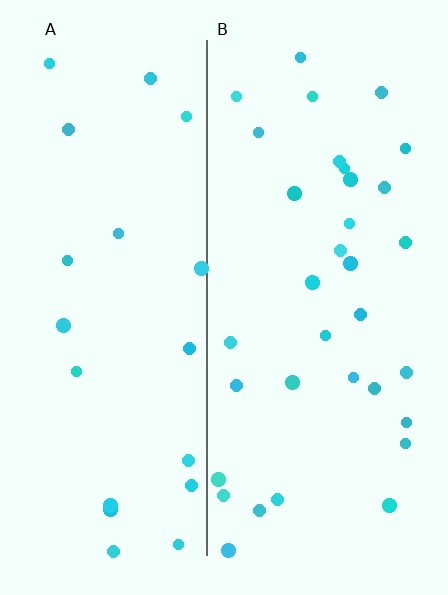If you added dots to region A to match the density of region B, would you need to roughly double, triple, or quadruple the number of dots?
Approximately double.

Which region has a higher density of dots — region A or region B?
B (the right).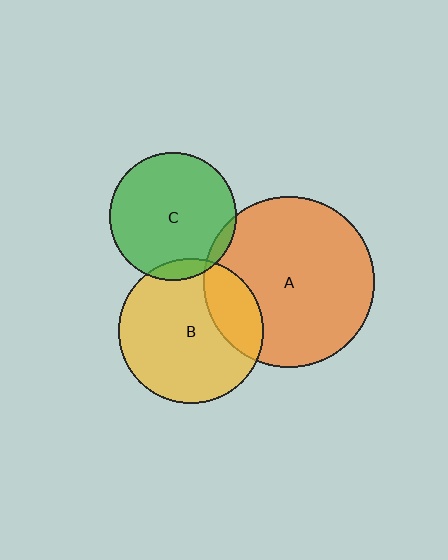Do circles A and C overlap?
Yes.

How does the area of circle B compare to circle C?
Approximately 1.3 times.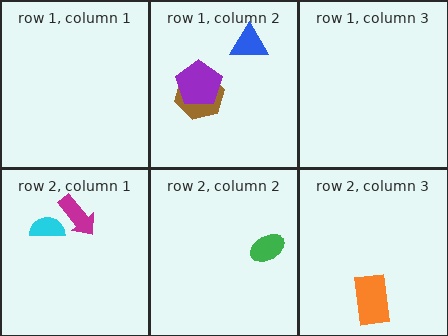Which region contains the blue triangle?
The row 1, column 2 region.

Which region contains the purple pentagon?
The row 1, column 2 region.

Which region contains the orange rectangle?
The row 2, column 3 region.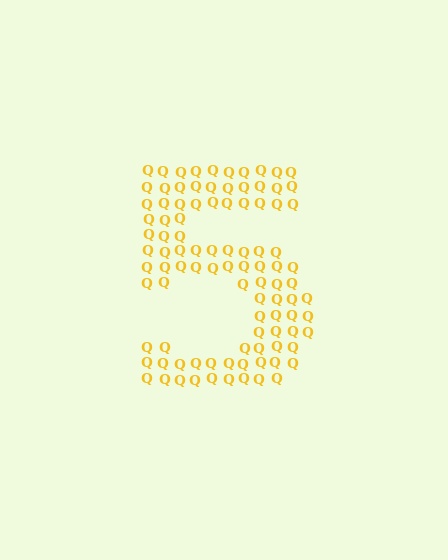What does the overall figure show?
The overall figure shows the digit 5.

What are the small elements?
The small elements are letter Q's.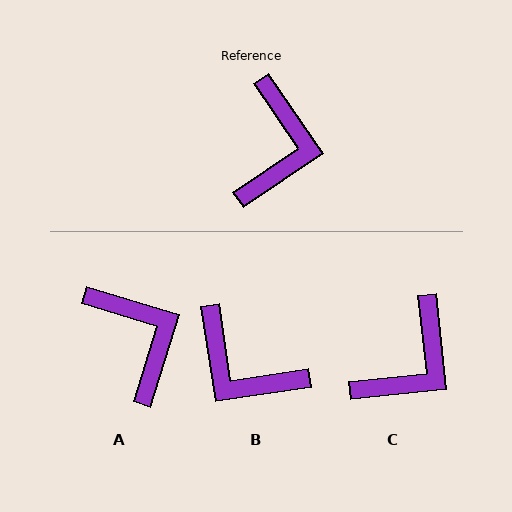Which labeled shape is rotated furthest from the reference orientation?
B, about 116 degrees away.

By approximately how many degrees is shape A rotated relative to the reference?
Approximately 39 degrees counter-clockwise.